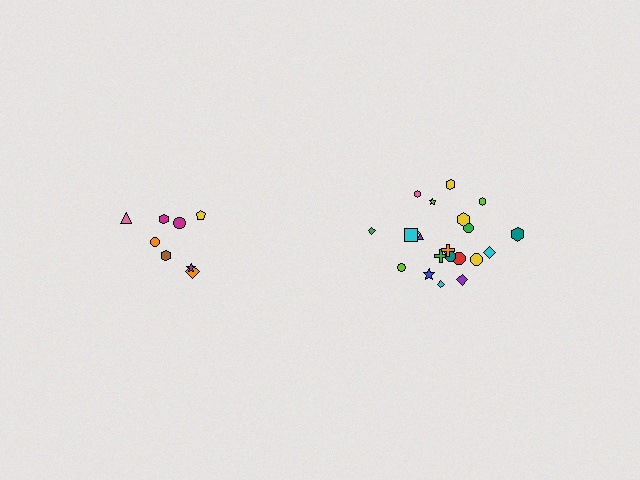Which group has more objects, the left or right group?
The right group.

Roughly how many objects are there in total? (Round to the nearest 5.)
Roughly 30 objects in total.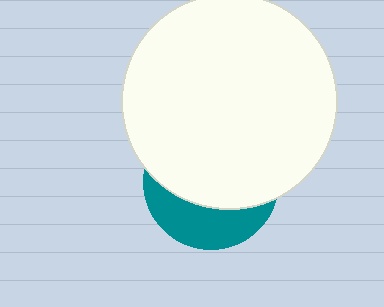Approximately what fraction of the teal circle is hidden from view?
Roughly 67% of the teal circle is hidden behind the white circle.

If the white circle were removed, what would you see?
You would see the complete teal circle.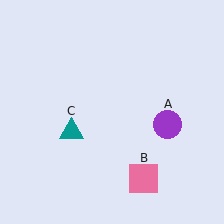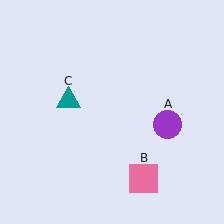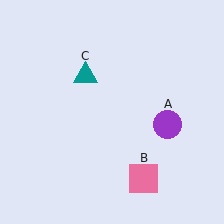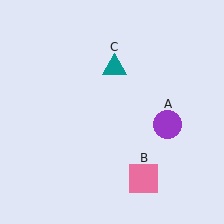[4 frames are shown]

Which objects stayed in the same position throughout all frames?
Purple circle (object A) and pink square (object B) remained stationary.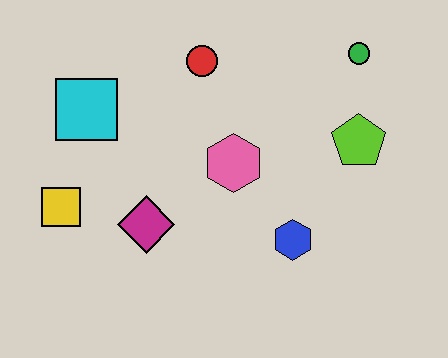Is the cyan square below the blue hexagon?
No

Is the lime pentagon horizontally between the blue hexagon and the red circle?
No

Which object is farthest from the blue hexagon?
The cyan square is farthest from the blue hexagon.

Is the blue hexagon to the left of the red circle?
No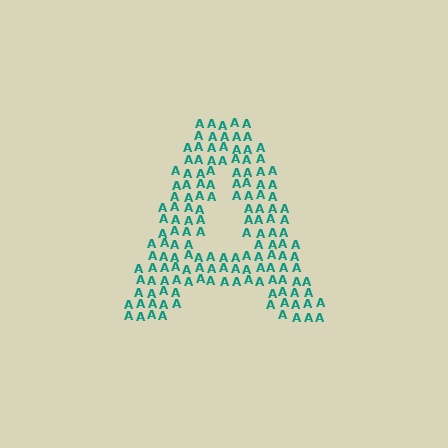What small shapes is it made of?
It is made of small letter A's.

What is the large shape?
The large shape is the letter A.